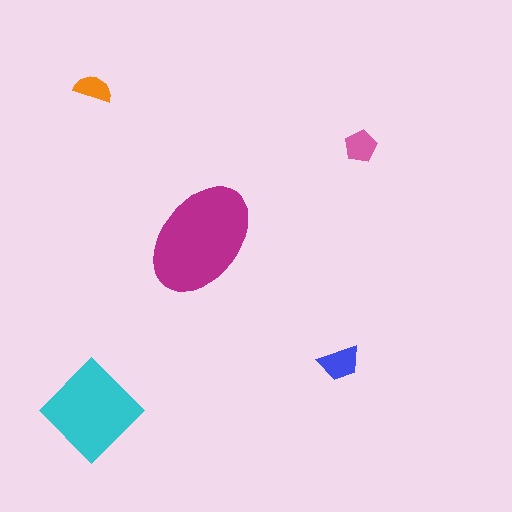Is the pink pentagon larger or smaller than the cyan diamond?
Smaller.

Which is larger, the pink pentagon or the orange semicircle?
The pink pentagon.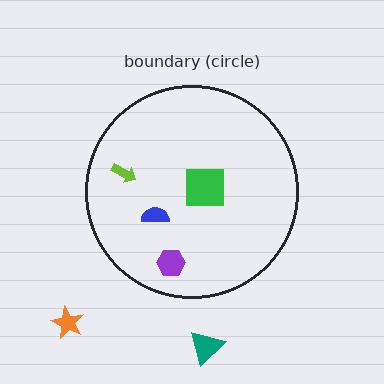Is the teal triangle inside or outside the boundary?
Outside.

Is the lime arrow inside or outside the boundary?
Inside.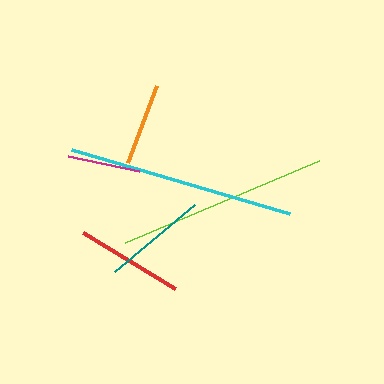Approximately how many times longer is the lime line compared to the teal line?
The lime line is approximately 2.0 times the length of the teal line.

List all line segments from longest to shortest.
From longest to shortest: cyan, lime, red, teal, orange, magenta.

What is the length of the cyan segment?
The cyan segment is approximately 228 pixels long.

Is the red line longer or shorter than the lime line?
The lime line is longer than the red line.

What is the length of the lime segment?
The lime segment is approximately 211 pixels long.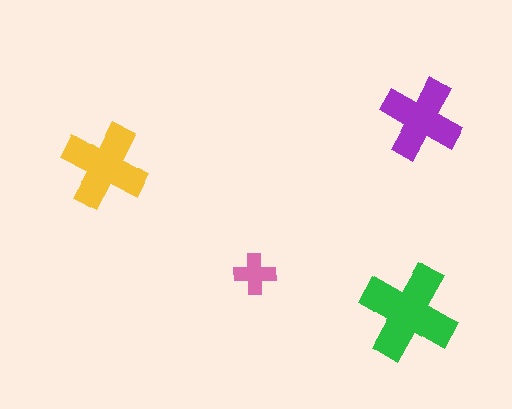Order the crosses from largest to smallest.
the green one, the yellow one, the purple one, the pink one.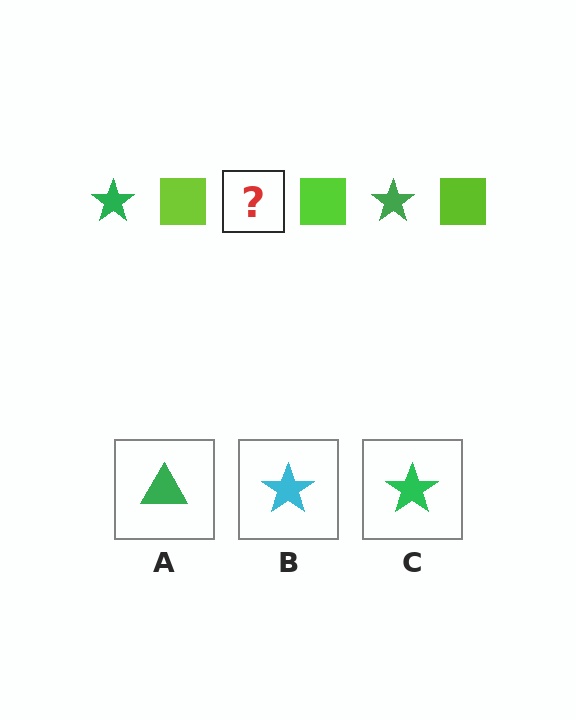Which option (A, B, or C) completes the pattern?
C.